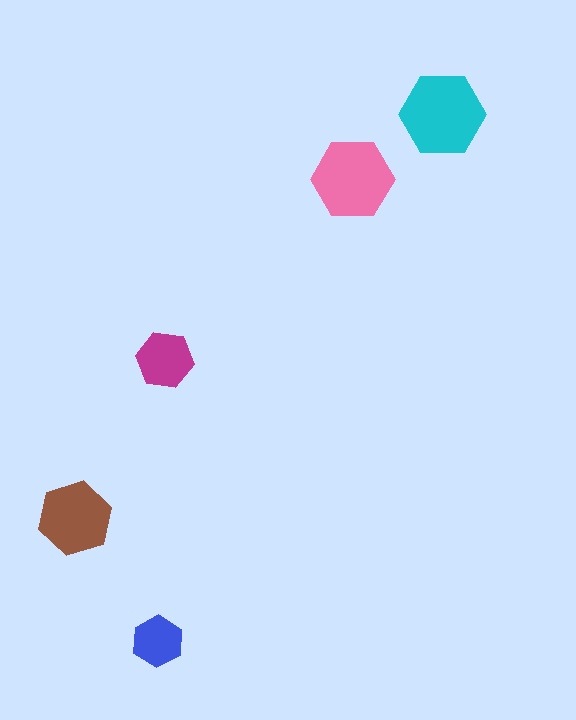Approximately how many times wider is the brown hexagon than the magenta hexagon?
About 1.5 times wider.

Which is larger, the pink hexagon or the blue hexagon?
The pink one.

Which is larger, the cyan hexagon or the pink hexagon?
The cyan one.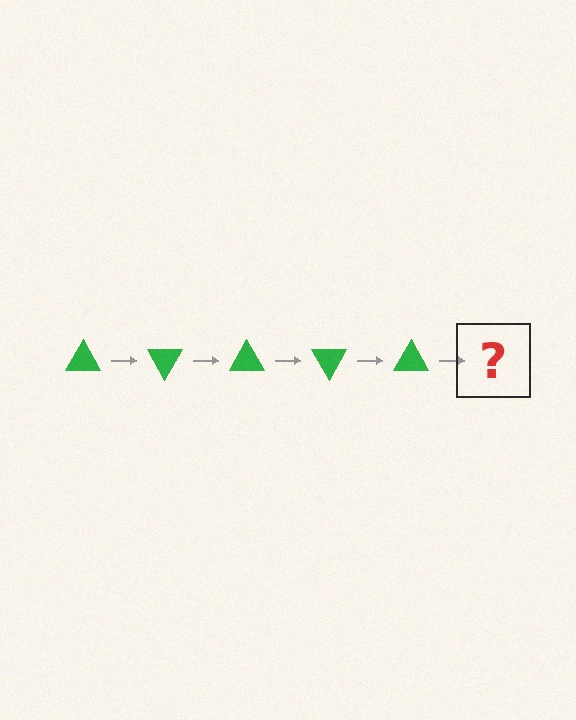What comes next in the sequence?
The next element should be a green triangle rotated 300 degrees.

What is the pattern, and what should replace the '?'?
The pattern is that the triangle rotates 60 degrees each step. The '?' should be a green triangle rotated 300 degrees.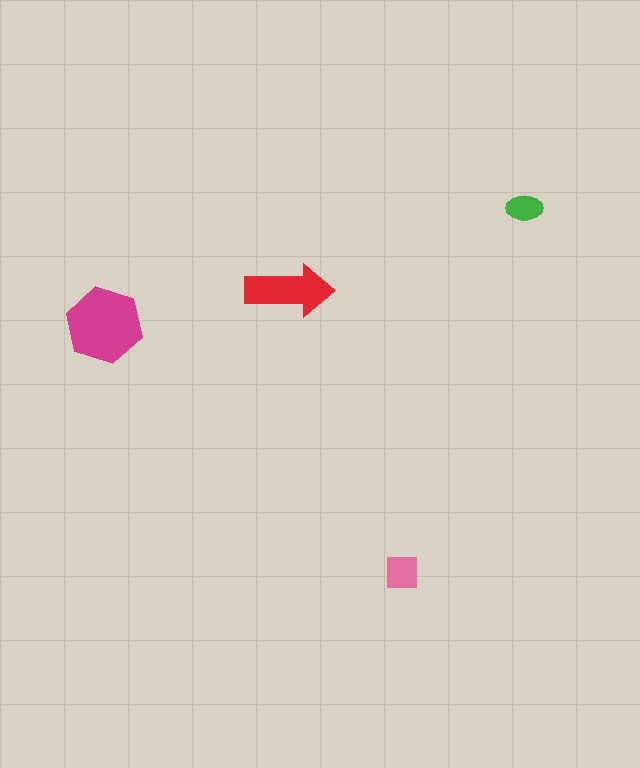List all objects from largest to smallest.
The magenta hexagon, the red arrow, the pink square, the green ellipse.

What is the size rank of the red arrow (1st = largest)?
2nd.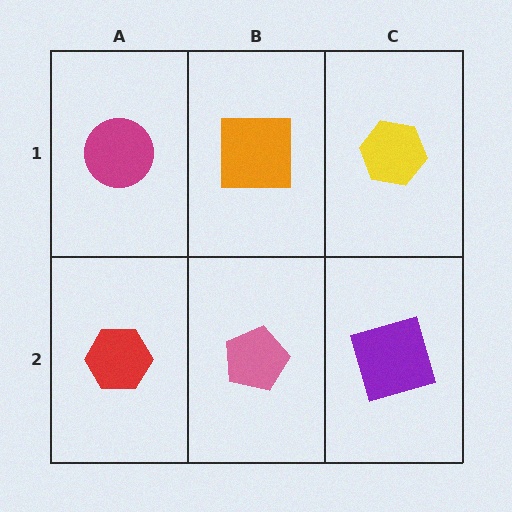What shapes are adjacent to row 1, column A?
A red hexagon (row 2, column A), an orange square (row 1, column B).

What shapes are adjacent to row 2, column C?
A yellow hexagon (row 1, column C), a pink pentagon (row 2, column B).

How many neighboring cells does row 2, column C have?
2.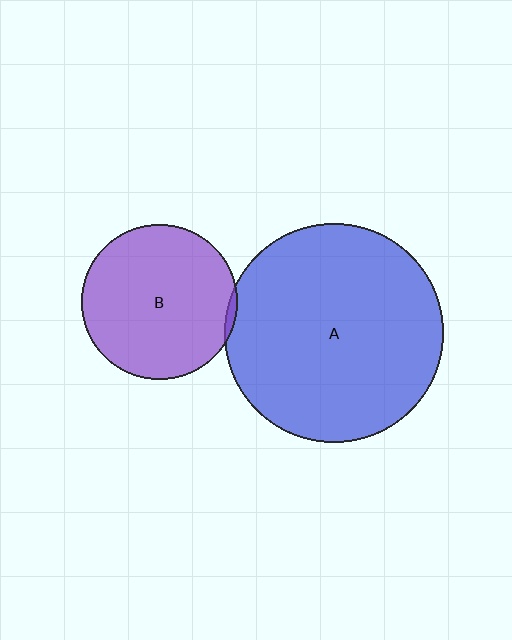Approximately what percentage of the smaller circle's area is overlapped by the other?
Approximately 5%.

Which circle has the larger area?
Circle A (blue).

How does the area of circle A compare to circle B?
Approximately 2.0 times.